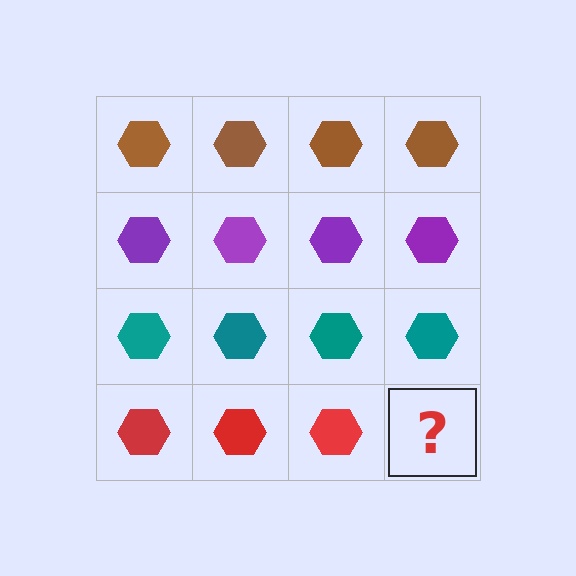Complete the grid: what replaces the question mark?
The question mark should be replaced with a red hexagon.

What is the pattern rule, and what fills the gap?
The rule is that each row has a consistent color. The gap should be filled with a red hexagon.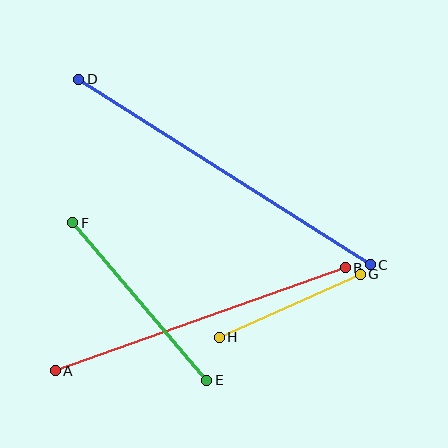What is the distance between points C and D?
The distance is approximately 346 pixels.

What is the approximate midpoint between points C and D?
The midpoint is at approximately (225, 172) pixels.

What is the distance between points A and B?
The distance is approximately 307 pixels.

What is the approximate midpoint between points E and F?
The midpoint is at approximately (140, 301) pixels.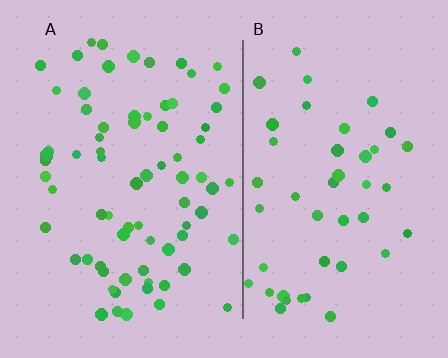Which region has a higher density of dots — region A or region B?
A (the left).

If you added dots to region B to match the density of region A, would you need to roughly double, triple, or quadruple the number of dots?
Approximately double.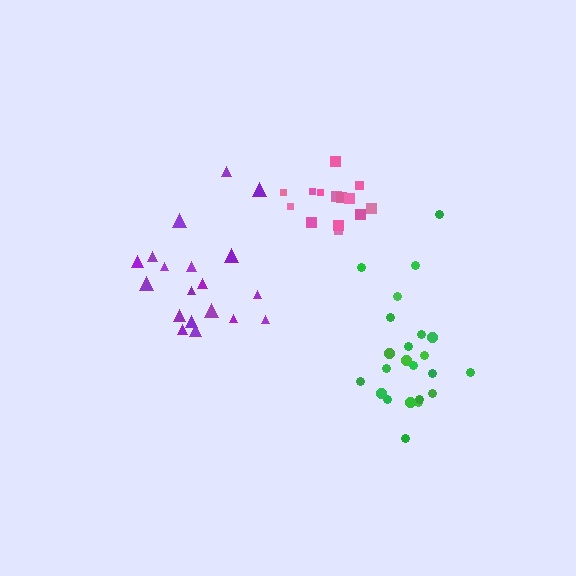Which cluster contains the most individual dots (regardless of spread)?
Green (23).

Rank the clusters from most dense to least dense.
pink, purple, green.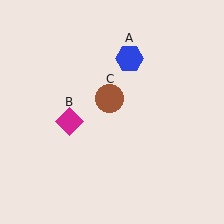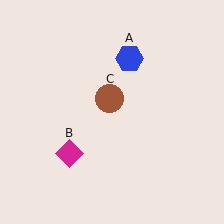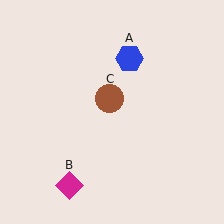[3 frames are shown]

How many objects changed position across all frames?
1 object changed position: magenta diamond (object B).